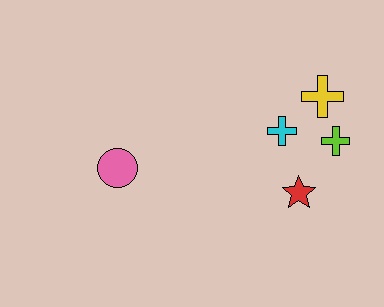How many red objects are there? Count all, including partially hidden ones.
There is 1 red object.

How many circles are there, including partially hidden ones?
There is 1 circle.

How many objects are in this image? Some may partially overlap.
There are 5 objects.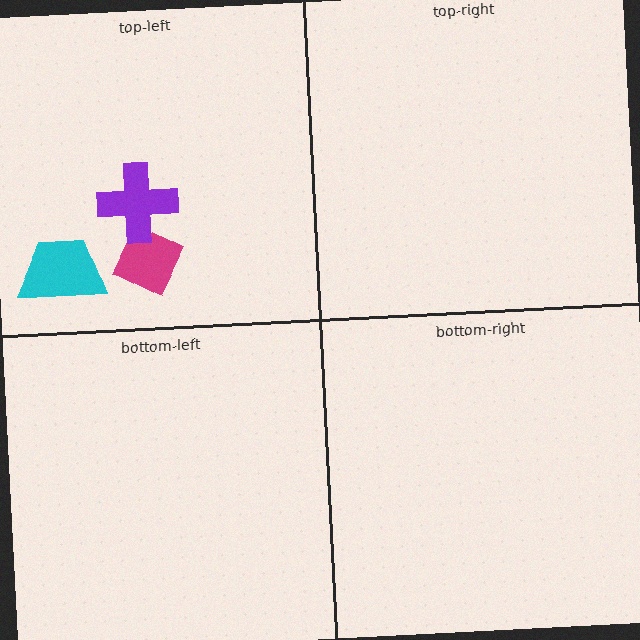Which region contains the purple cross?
The top-left region.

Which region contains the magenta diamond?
The top-left region.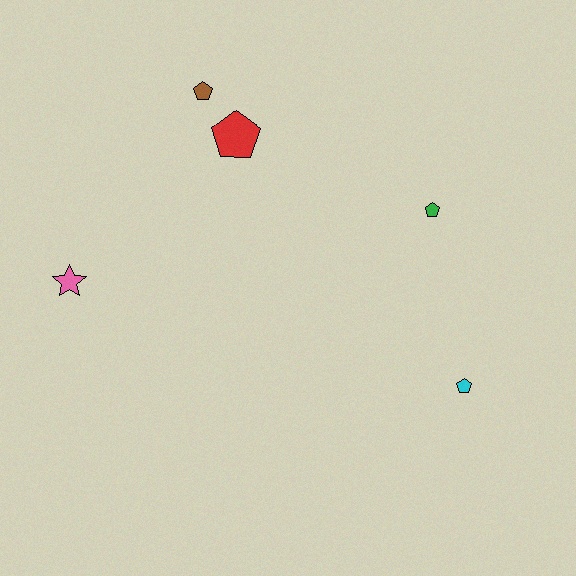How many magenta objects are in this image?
There are no magenta objects.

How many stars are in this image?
There is 1 star.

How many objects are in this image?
There are 5 objects.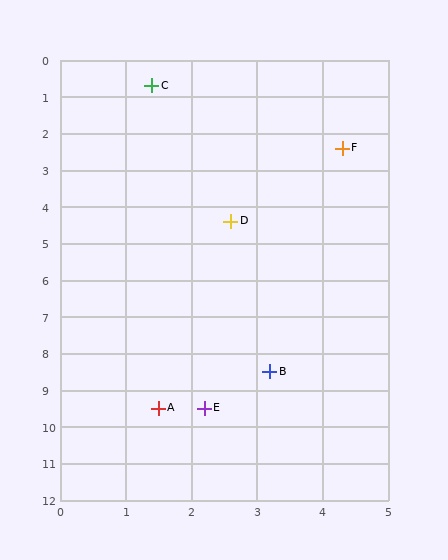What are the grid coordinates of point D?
Point D is at approximately (2.6, 4.4).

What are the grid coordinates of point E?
Point E is at approximately (2.2, 9.5).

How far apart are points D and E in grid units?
Points D and E are about 5.1 grid units apart.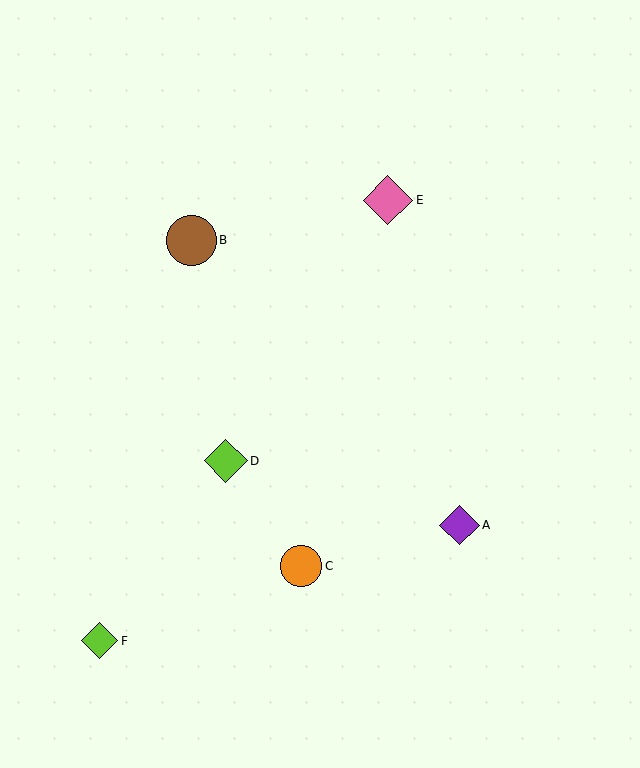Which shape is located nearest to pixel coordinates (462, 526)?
The purple diamond (labeled A) at (460, 525) is nearest to that location.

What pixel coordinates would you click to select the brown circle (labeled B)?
Click at (191, 241) to select the brown circle B.